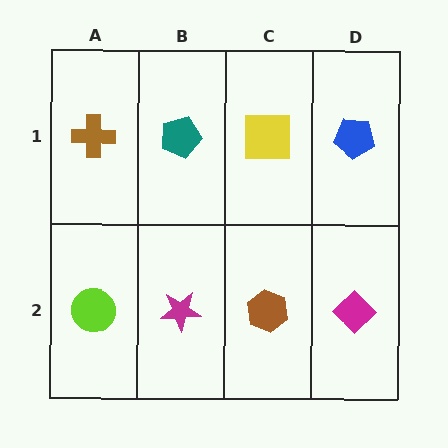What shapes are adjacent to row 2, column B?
A teal pentagon (row 1, column B), a lime circle (row 2, column A), a brown hexagon (row 2, column C).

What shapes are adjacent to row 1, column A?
A lime circle (row 2, column A), a teal pentagon (row 1, column B).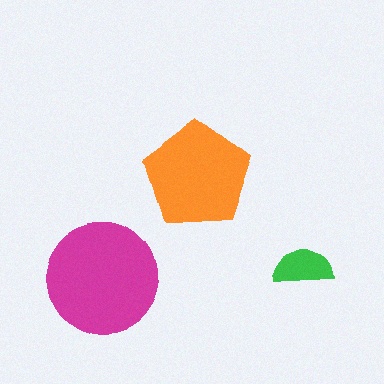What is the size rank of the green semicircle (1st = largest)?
3rd.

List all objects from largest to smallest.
The magenta circle, the orange pentagon, the green semicircle.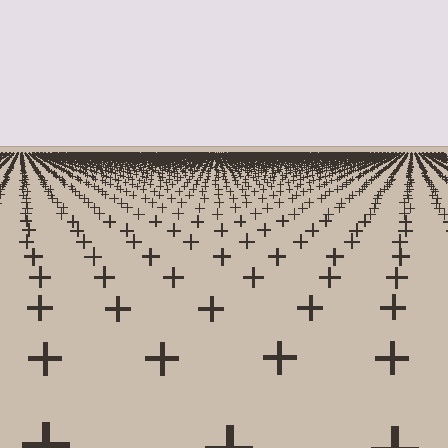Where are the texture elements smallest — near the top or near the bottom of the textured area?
Near the top.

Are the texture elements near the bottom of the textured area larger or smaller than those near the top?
Larger. Near the bottom, elements are closer to the viewer and appear at a bigger on-screen size.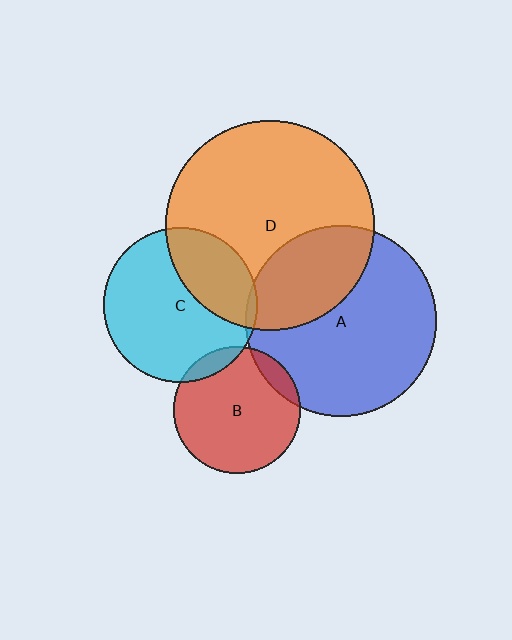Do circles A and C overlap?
Yes.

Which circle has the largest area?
Circle D (orange).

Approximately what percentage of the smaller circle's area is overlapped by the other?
Approximately 5%.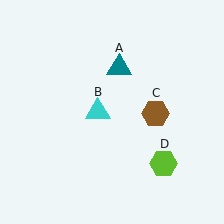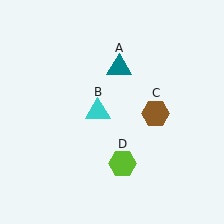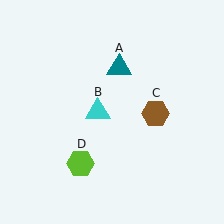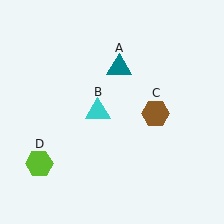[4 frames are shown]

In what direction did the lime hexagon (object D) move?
The lime hexagon (object D) moved left.